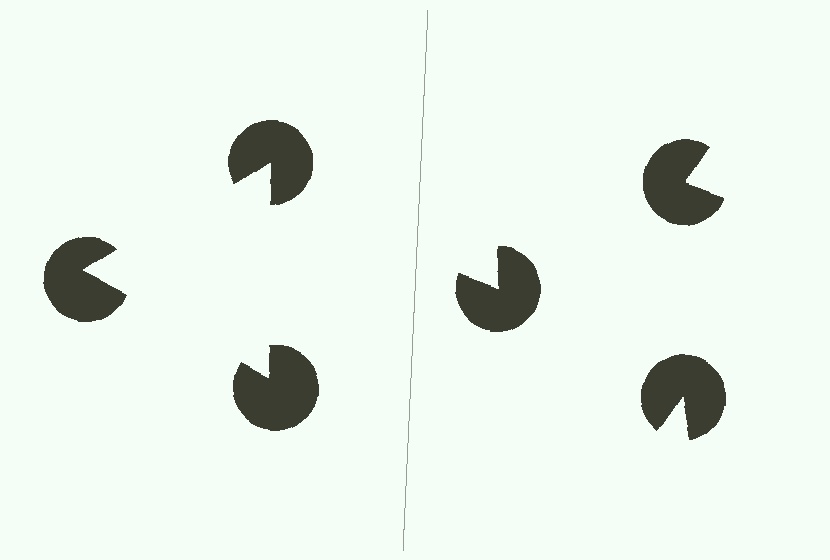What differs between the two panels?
The pac-man discs are positioned identically on both sides; only the wedge orientations differ. On the left they align to a triangle; on the right they are misaligned.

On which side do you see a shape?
An illusory triangle appears on the left side. On the right side the wedge cuts are rotated, so no coherent shape forms.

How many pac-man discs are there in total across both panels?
6 — 3 on each side.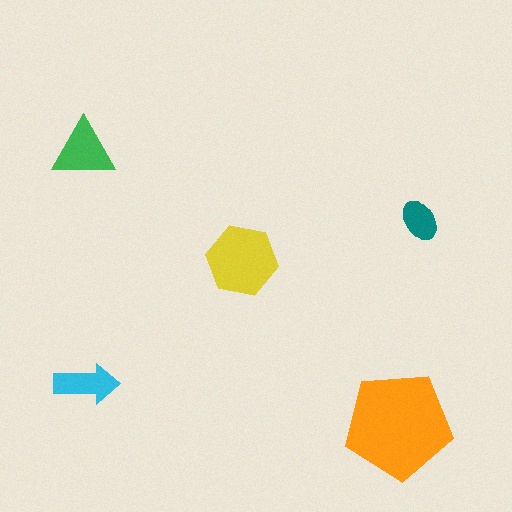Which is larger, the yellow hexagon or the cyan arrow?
The yellow hexagon.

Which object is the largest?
The orange pentagon.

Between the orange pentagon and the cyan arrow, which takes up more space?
The orange pentagon.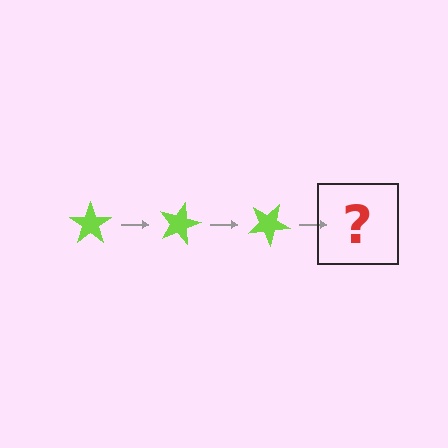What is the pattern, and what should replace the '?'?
The pattern is that the star rotates 15 degrees each step. The '?' should be a lime star rotated 45 degrees.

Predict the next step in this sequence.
The next step is a lime star rotated 45 degrees.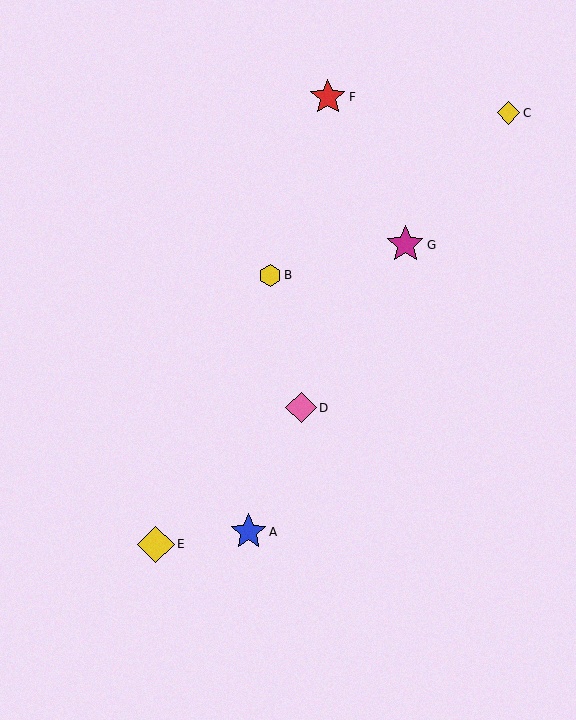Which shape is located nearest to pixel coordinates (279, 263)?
The yellow hexagon (labeled B) at (270, 275) is nearest to that location.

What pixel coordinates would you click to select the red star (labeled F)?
Click at (328, 97) to select the red star F.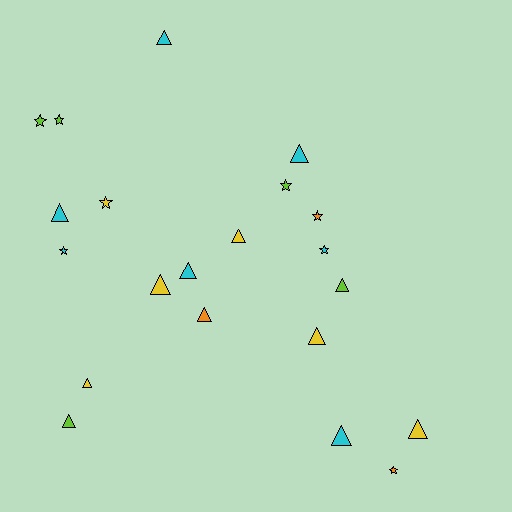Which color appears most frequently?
Cyan, with 7 objects.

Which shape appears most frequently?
Triangle, with 13 objects.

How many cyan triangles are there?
There are 5 cyan triangles.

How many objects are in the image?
There are 21 objects.